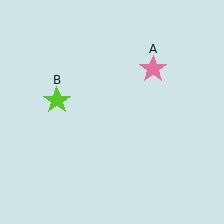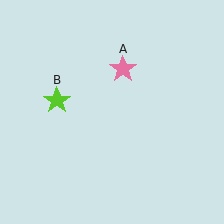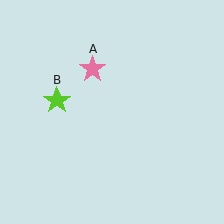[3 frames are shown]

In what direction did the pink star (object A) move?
The pink star (object A) moved left.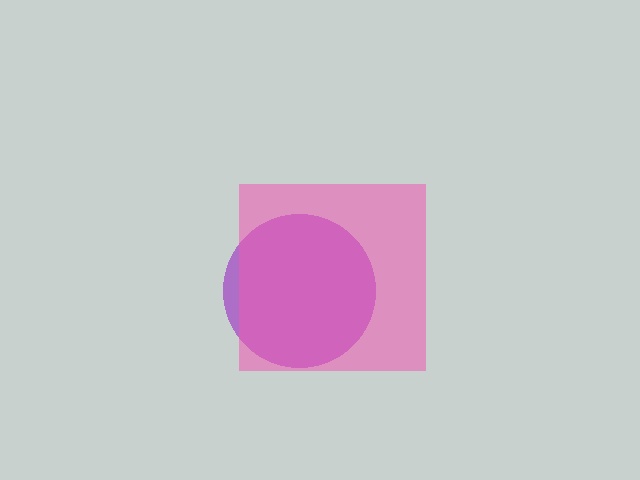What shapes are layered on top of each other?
The layered shapes are: a purple circle, a pink square.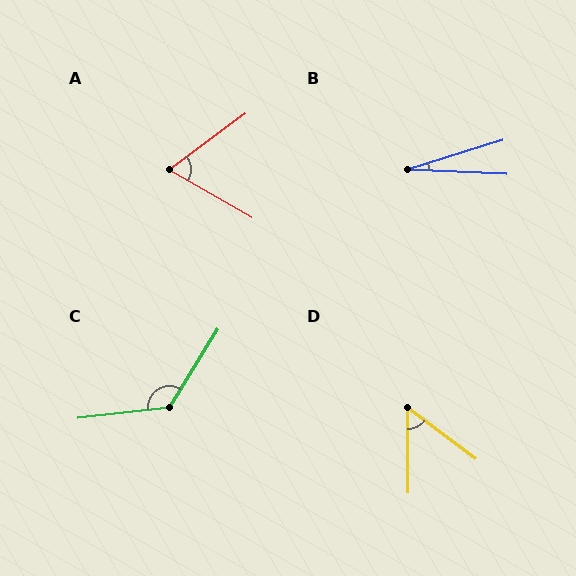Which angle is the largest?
C, at approximately 128 degrees.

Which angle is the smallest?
B, at approximately 20 degrees.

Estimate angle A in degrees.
Approximately 67 degrees.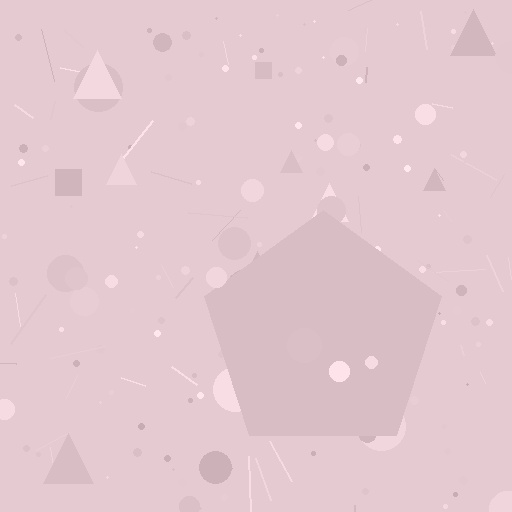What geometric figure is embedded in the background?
A pentagon is embedded in the background.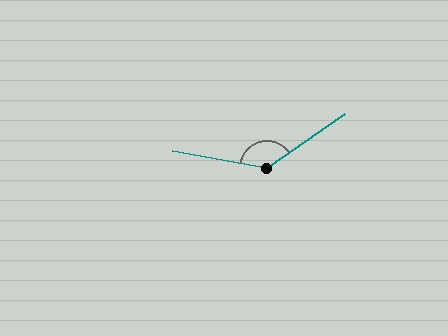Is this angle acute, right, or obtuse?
It is obtuse.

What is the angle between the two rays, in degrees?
Approximately 135 degrees.